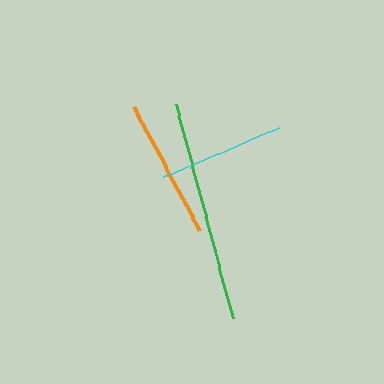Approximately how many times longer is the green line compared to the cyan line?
The green line is approximately 1.7 times the length of the cyan line.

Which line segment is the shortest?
The cyan line is the shortest at approximately 126 pixels.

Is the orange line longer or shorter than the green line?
The green line is longer than the orange line.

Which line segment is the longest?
The green line is the longest at approximately 221 pixels.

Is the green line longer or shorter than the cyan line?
The green line is longer than the cyan line.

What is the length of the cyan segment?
The cyan segment is approximately 126 pixels long.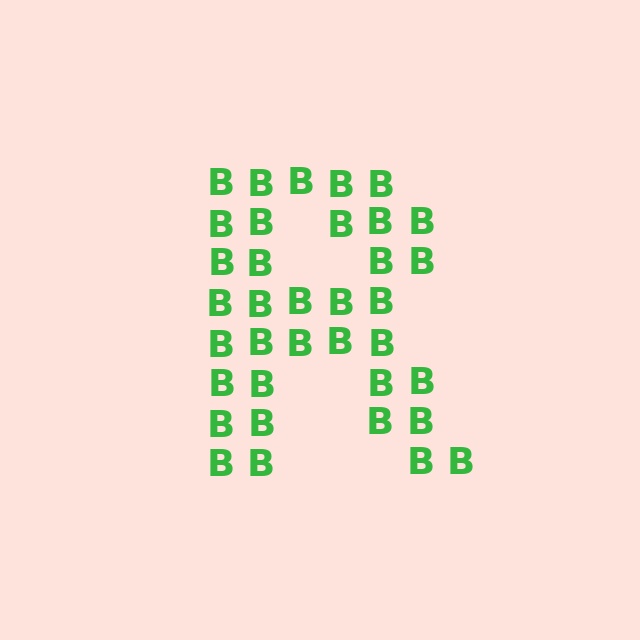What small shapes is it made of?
It is made of small letter B's.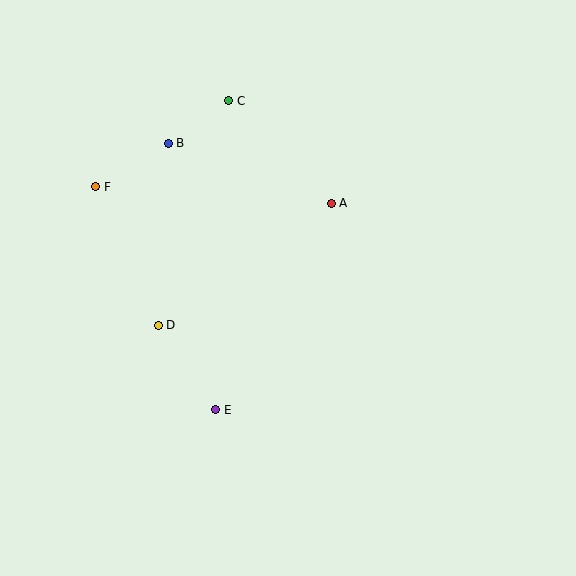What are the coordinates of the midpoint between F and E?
The midpoint between F and E is at (156, 298).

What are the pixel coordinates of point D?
Point D is at (158, 325).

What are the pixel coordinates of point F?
Point F is at (96, 187).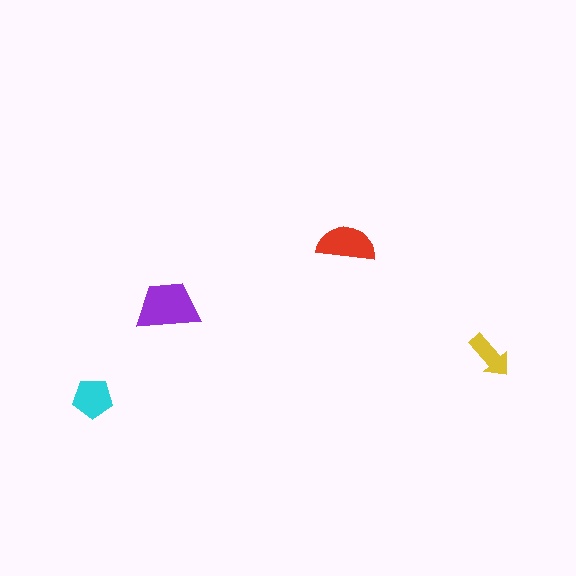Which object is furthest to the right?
The yellow arrow is rightmost.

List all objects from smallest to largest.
The yellow arrow, the cyan pentagon, the red semicircle, the purple trapezoid.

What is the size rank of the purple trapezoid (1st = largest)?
1st.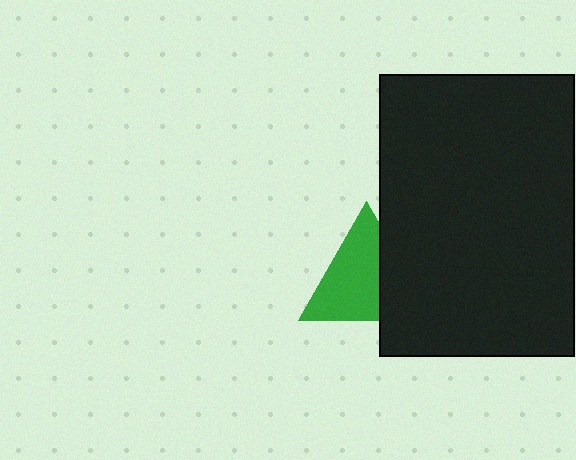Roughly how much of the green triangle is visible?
Most of it is visible (roughly 67%).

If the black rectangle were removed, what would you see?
You would see the complete green triangle.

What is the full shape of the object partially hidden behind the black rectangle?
The partially hidden object is a green triangle.